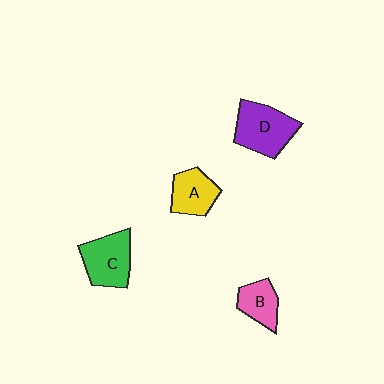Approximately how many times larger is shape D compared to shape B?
Approximately 1.7 times.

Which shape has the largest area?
Shape D (purple).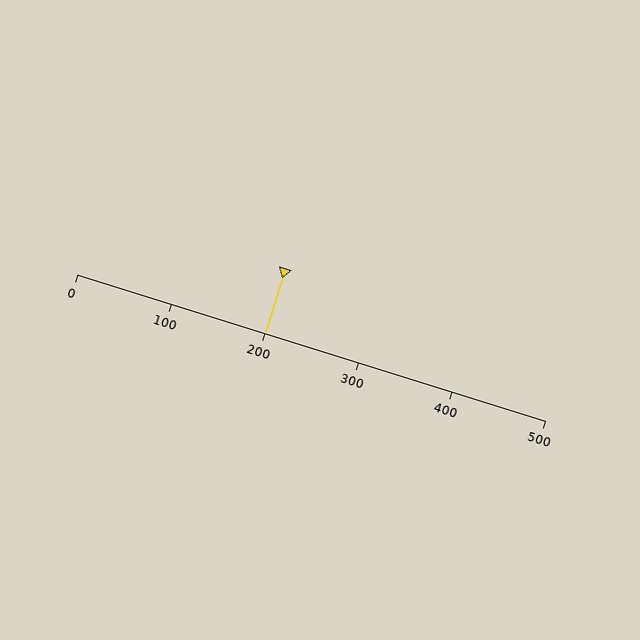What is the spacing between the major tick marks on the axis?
The major ticks are spaced 100 apart.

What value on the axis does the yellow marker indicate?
The marker indicates approximately 200.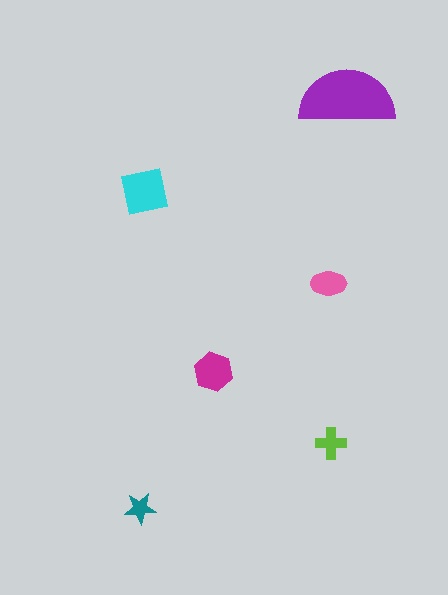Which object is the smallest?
The teal star.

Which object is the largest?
The purple semicircle.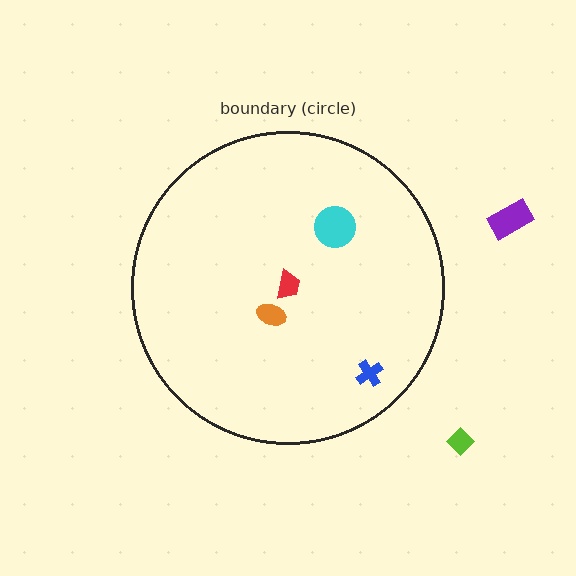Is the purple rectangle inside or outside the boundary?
Outside.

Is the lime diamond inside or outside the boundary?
Outside.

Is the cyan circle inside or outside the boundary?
Inside.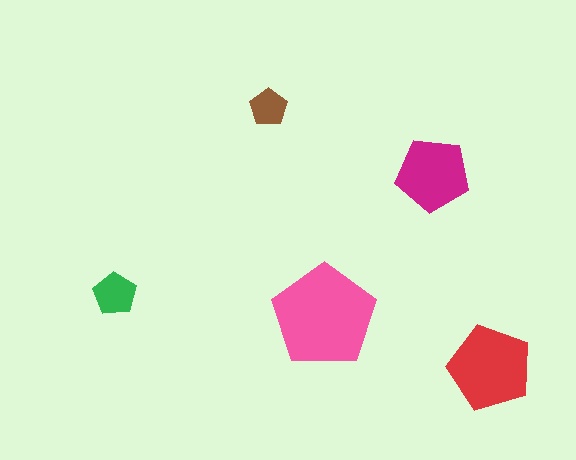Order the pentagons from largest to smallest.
the pink one, the red one, the magenta one, the green one, the brown one.